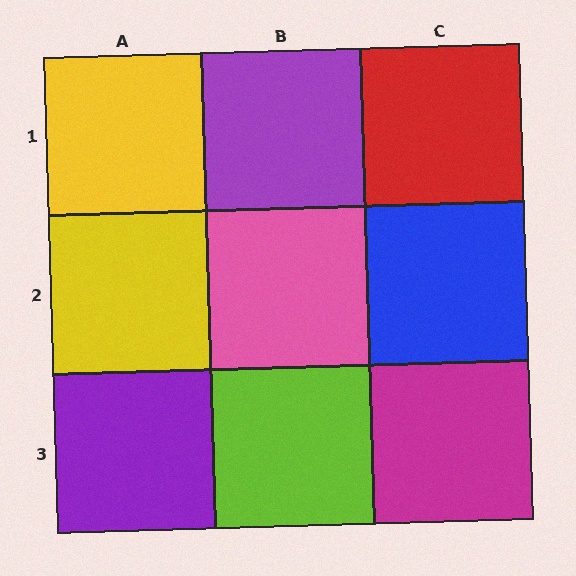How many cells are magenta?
1 cell is magenta.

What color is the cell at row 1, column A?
Yellow.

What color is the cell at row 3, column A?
Purple.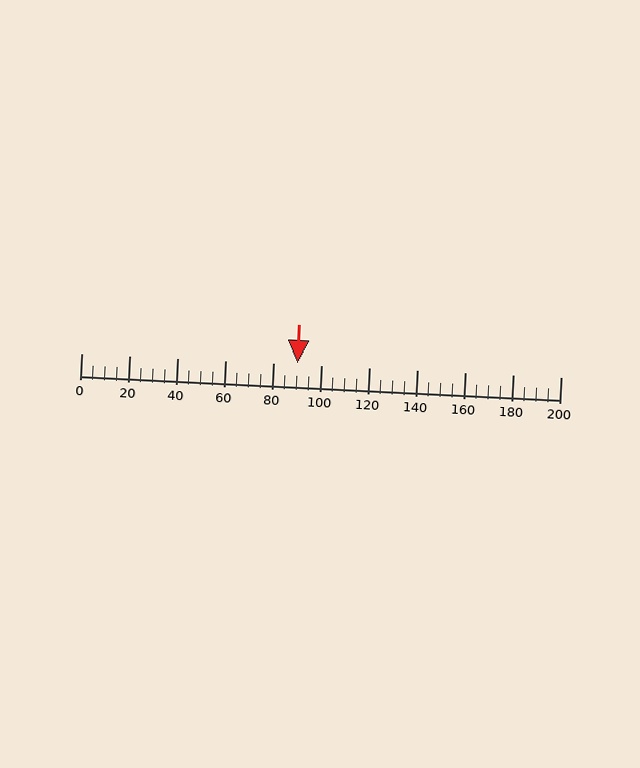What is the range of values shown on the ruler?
The ruler shows values from 0 to 200.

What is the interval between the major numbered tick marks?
The major tick marks are spaced 20 units apart.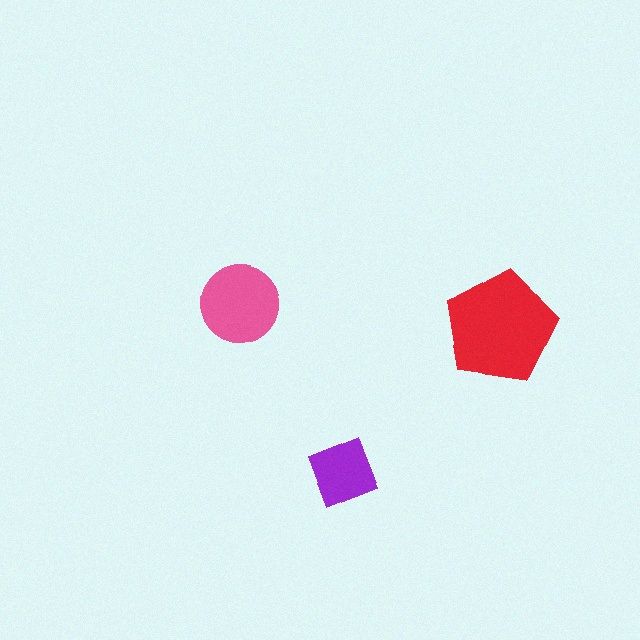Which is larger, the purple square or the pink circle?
The pink circle.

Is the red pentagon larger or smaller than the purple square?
Larger.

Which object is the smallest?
The purple square.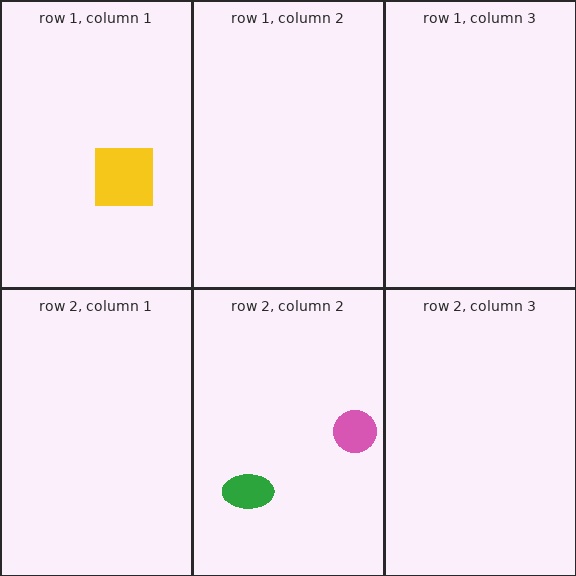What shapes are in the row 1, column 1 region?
The yellow square.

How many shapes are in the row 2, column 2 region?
2.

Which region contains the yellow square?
The row 1, column 1 region.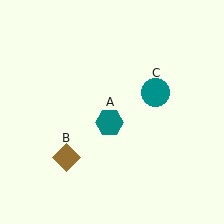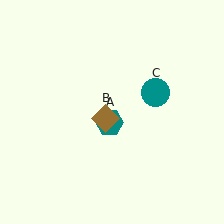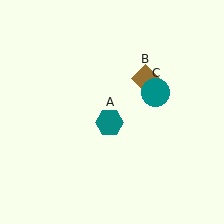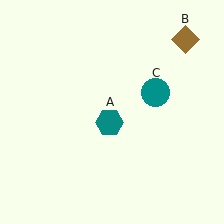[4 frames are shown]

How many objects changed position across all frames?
1 object changed position: brown diamond (object B).